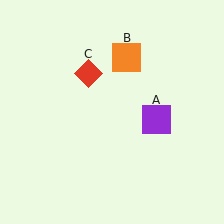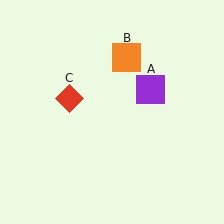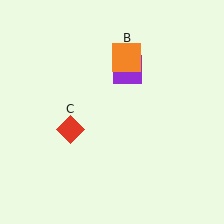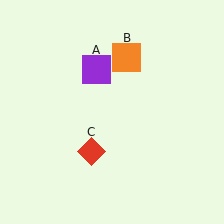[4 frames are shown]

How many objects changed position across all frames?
2 objects changed position: purple square (object A), red diamond (object C).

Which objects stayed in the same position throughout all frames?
Orange square (object B) remained stationary.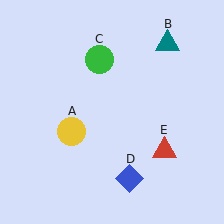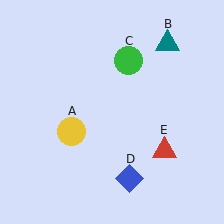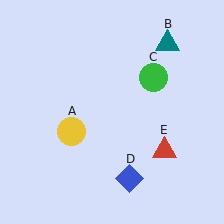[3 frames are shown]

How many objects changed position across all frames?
1 object changed position: green circle (object C).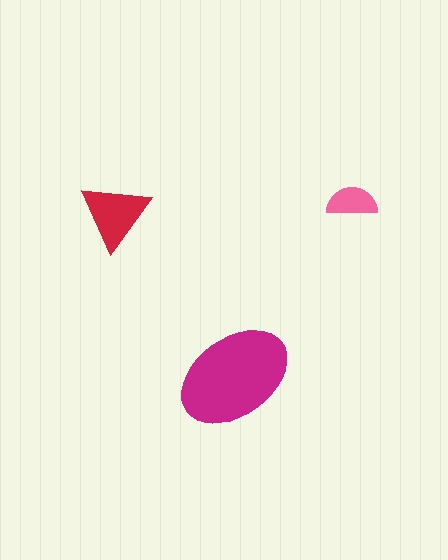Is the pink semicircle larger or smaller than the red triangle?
Smaller.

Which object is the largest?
The magenta ellipse.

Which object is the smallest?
The pink semicircle.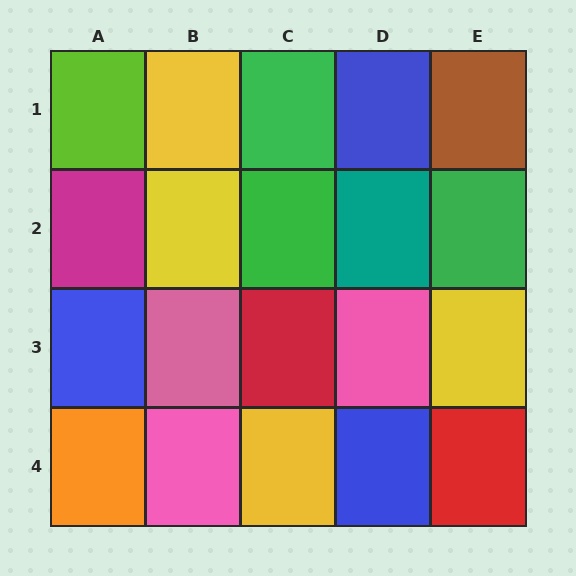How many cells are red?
2 cells are red.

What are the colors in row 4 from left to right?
Orange, pink, yellow, blue, red.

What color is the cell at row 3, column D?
Pink.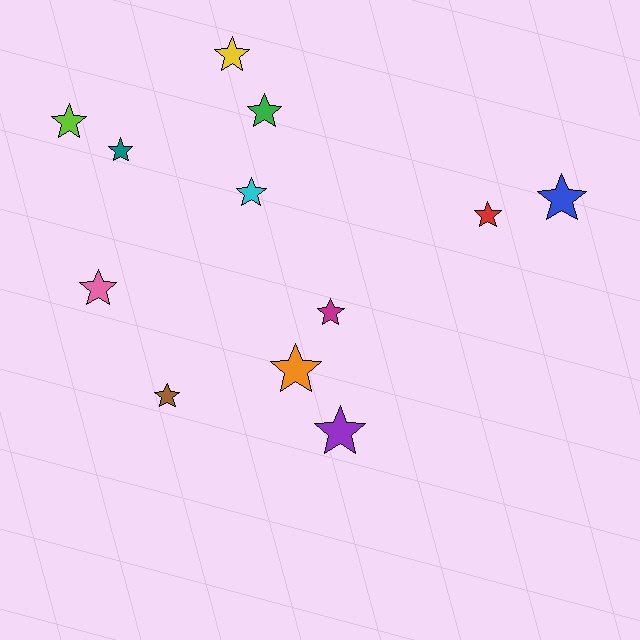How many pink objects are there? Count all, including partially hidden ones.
There is 1 pink object.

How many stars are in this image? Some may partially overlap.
There are 12 stars.